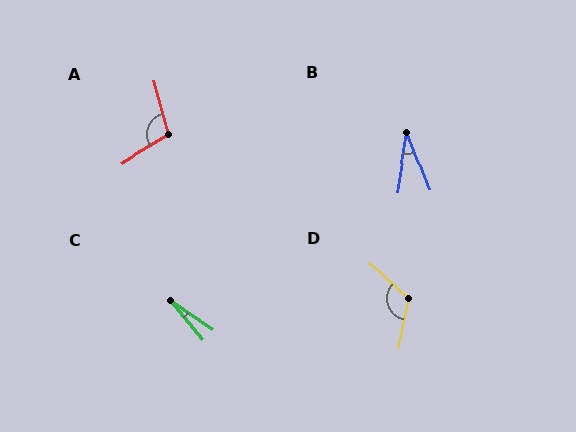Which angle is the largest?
D, at approximately 121 degrees.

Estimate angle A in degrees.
Approximately 106 degrees.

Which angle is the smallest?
C, at approximately 16 degrees.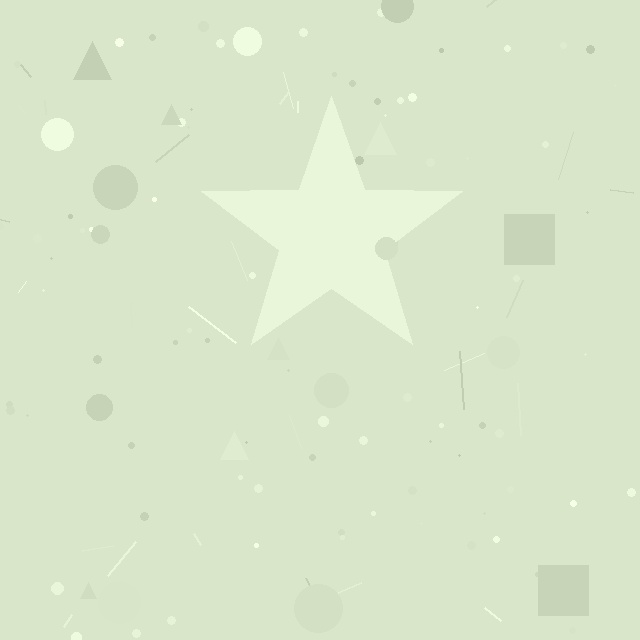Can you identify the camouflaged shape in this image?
The camouflaged shape is a star.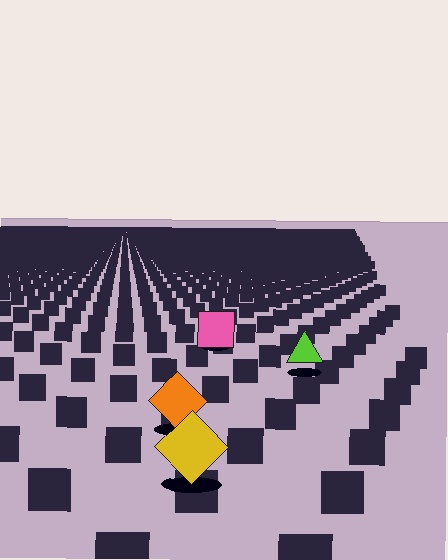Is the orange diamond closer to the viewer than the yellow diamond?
No. The yellow diamond is closer — you can tell from the texture gradient: the ground texture is coarser near it.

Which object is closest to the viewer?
The yellow diamond is closest. The texture marks near it are larger and more spread out.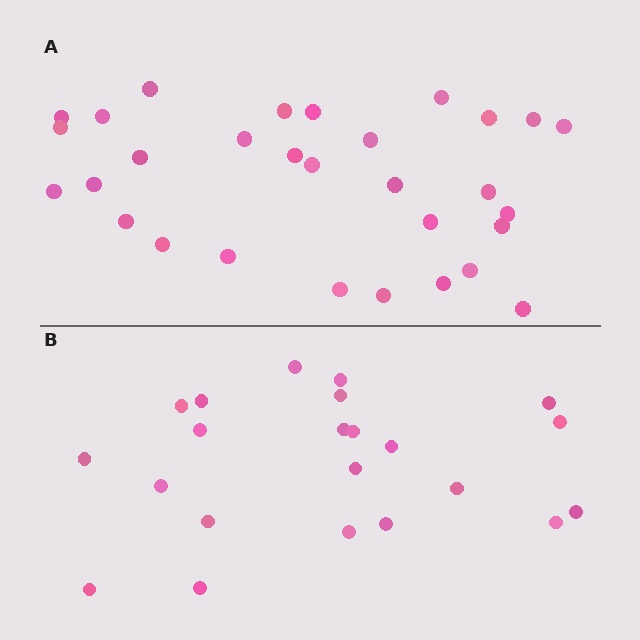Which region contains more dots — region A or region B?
Region A (the top region) has more dots.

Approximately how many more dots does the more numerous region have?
Region A has roughly 8 or so more dots than region B.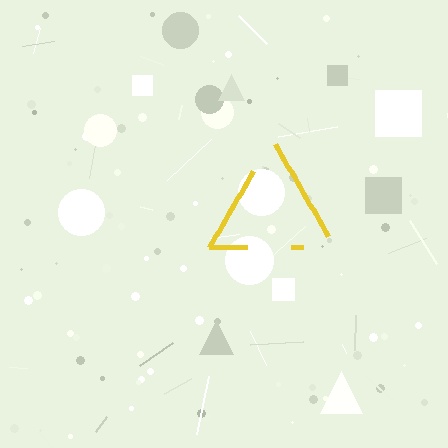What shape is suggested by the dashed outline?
The dashed outline suggests a triangle.